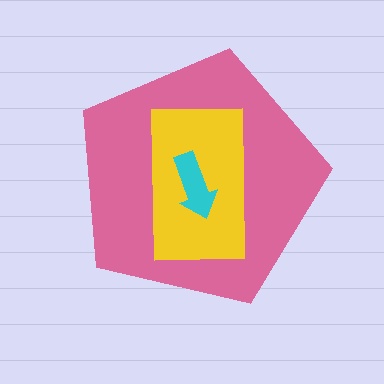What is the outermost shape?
The pink pentagon.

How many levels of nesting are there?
3.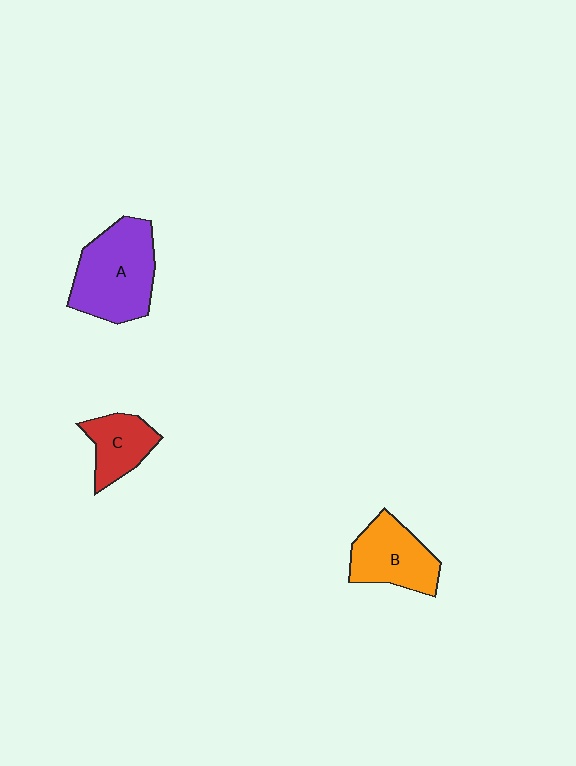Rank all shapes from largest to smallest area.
From largest to smallest: A (purple), B (orange), C (red).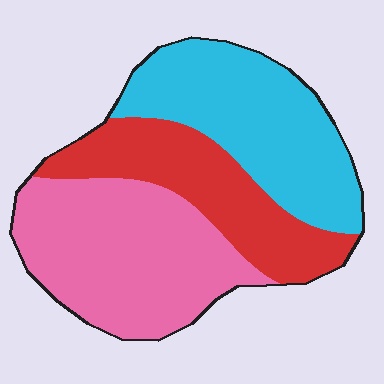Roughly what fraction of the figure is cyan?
Cyan takes up about one third (1/3) of the figure.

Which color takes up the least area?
Red, at roughly 25%.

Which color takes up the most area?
Pink, at roughly 40%.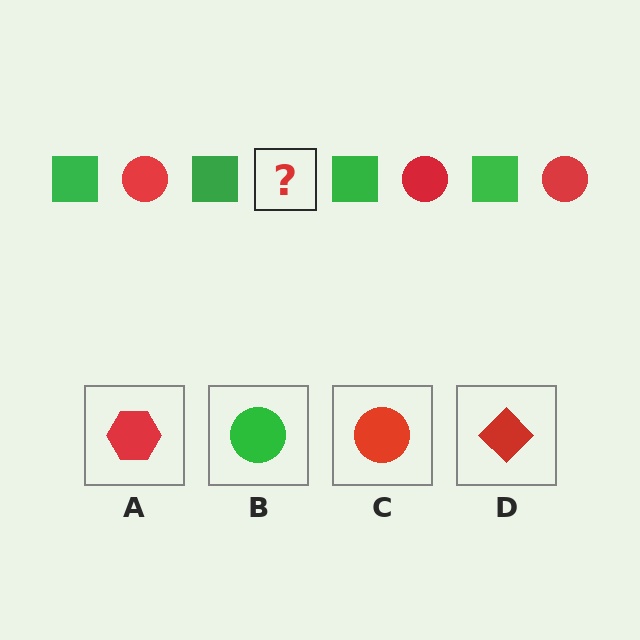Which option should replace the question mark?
Option C.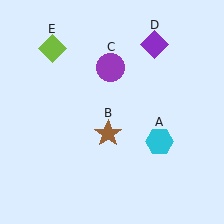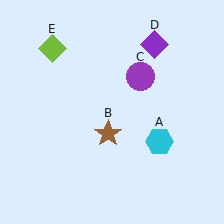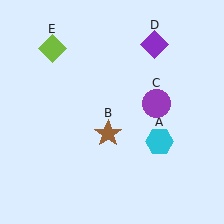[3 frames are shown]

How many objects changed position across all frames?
1 object changed position: purple circle (object C).